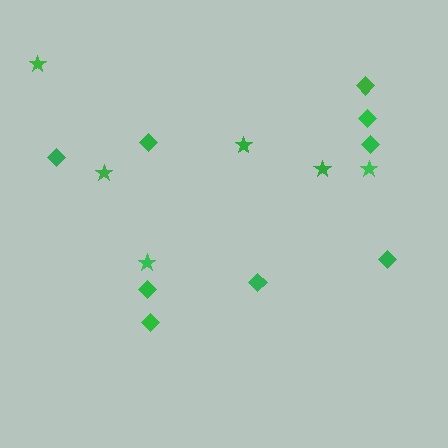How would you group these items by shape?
There are 2 groups: one group of stars (6) and one group of diamonds (9).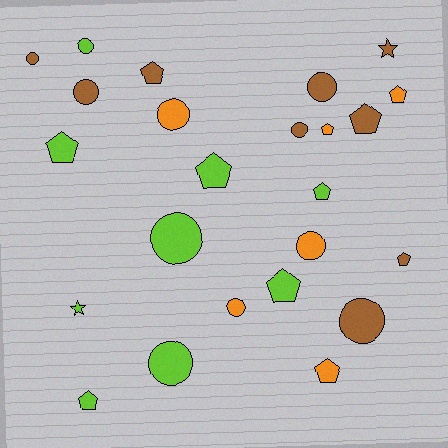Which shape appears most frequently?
Circle, with 11 objects.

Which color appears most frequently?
Brown, with 9 objects.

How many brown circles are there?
There are 5 brown circles.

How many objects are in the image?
There are 24 objects.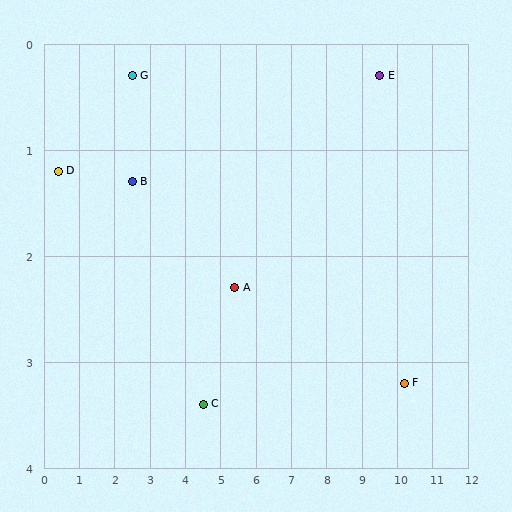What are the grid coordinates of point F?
Point F is at approximately (10.2, 3.2).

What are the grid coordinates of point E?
Point E is at approximately (9.5, 0.3).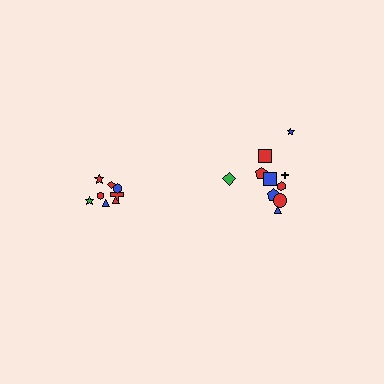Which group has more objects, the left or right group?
The right group.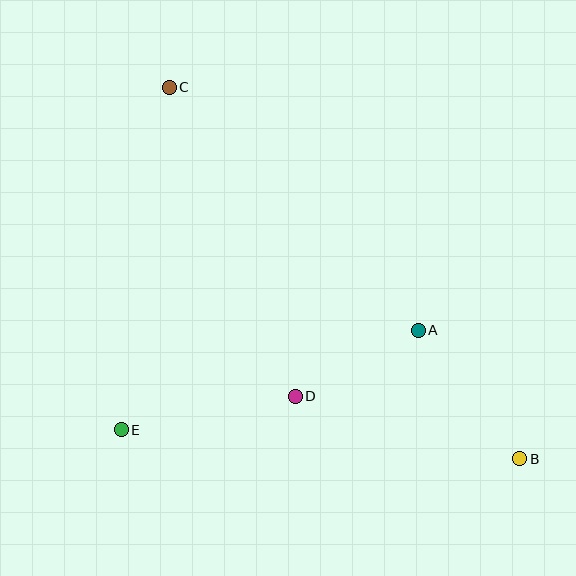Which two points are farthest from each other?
Points B and C are farthest from each other.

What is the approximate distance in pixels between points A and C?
The distance between A and C is approximately 348 pixels.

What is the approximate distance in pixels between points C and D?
The distance between C and D is approximately 334 pixels.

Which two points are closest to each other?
Points A and D are closest to each other.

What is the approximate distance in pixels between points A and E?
The distance between A and E is approximately 313 pixels.